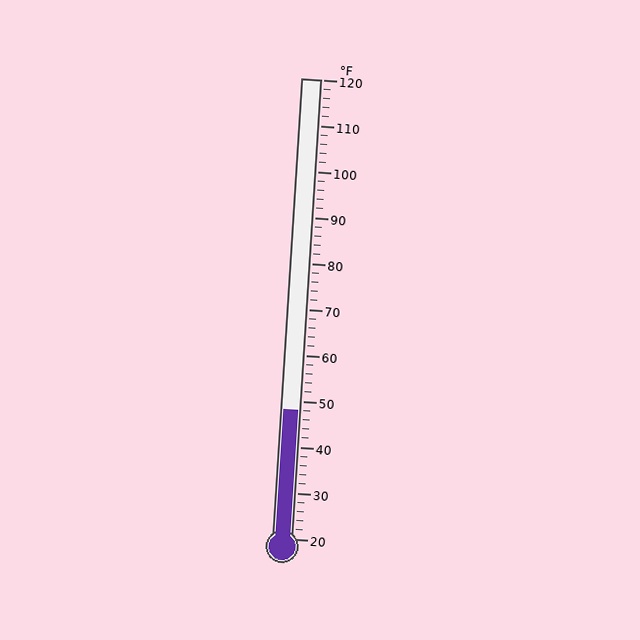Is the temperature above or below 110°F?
The temperature is below 110°F.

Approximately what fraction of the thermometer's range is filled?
The thermometer is filled to approximately 30% of its range.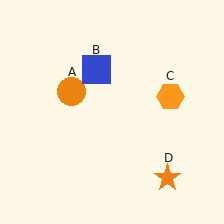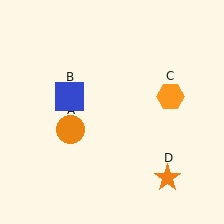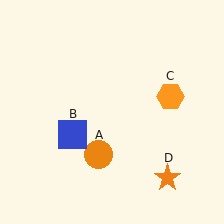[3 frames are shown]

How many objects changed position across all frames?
2 objects changed position: orange circle (object A), blue square (object B).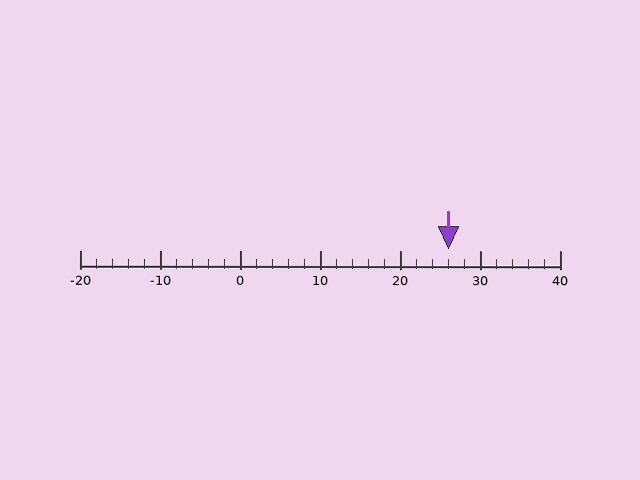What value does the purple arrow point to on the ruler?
The purple arrow points to approximately 26.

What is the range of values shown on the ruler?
The ruler shows values from -20 to 40.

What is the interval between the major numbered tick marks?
The major tick marks are spaced 10 units apart.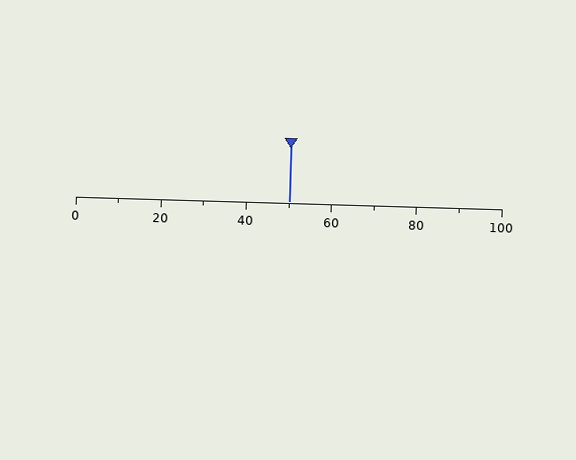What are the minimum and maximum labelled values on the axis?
The axis runs from 0 to 100.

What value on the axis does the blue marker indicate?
The marker indicates approximately 50.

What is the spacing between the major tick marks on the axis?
The major ticks are spaced 20 apart.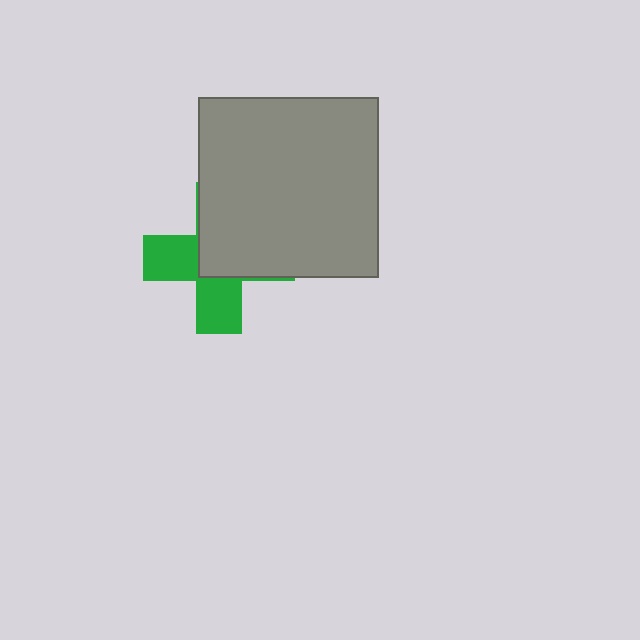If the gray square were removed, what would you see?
You would see the complete green cross.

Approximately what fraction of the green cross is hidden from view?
Roughly 55% of the green cross is hidden behind the gray square.